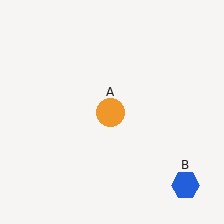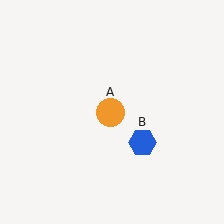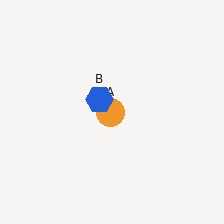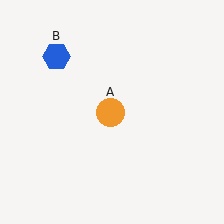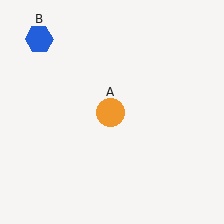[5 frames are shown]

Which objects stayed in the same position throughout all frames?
Orange circle (object A) remained stationary.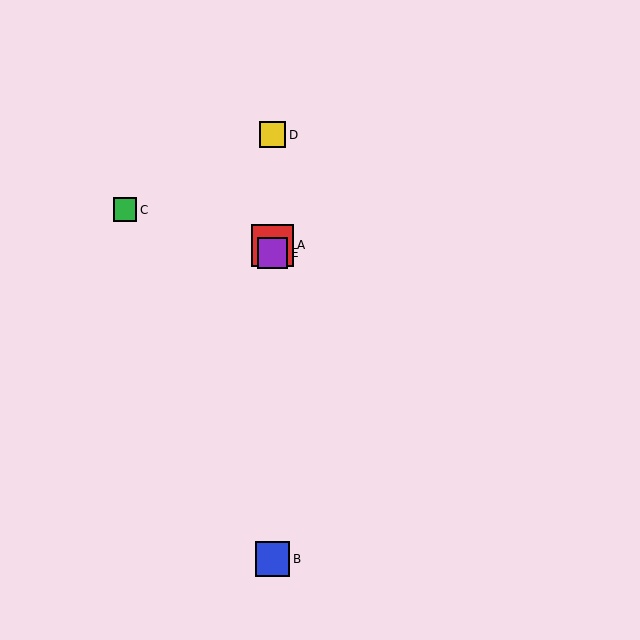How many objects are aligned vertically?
4 objects (A, B, D, E) are aligned vertically.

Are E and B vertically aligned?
Yes, both are at x≈272.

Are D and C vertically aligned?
No, D is at x≈272 and C is at x≈125.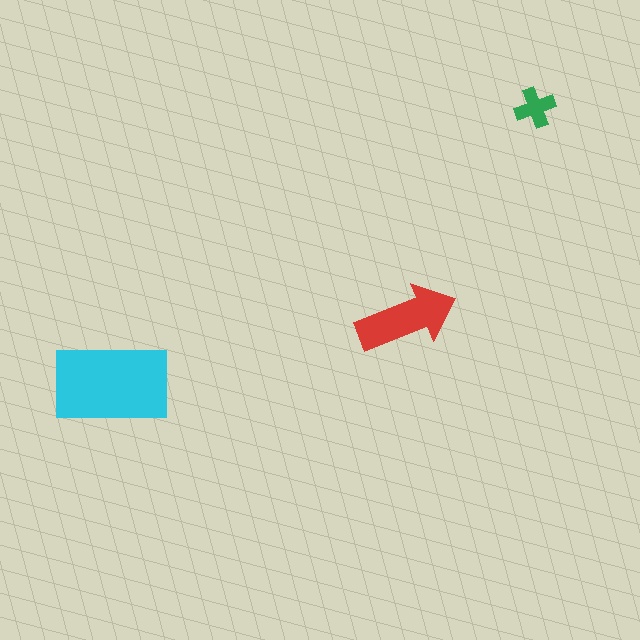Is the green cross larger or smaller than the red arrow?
Smaller.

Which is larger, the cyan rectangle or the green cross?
The cyan rectangle.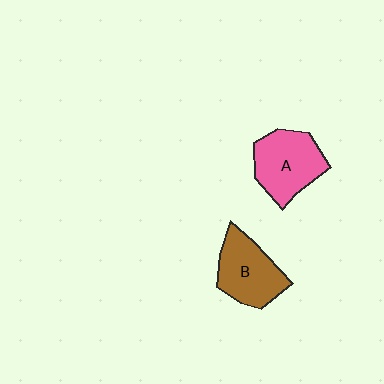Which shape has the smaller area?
Shape B (brown).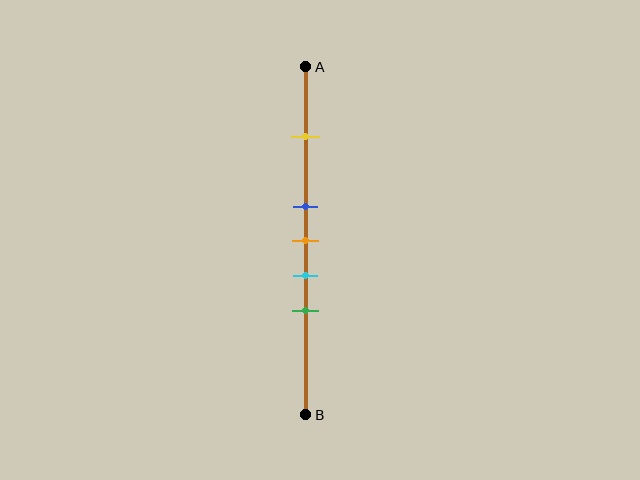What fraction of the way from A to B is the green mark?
The green mark is approximately 70% (0.7) of the way from A to B.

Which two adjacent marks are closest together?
The blue and orange marks are the closest adjacent pair.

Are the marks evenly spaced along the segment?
No, the marks are not evenly spaced.